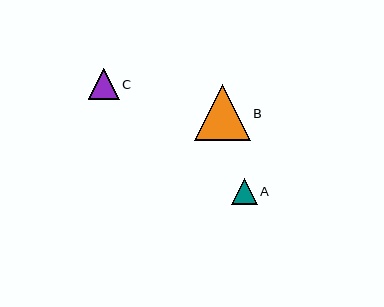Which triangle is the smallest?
Triangle A is the smallest with a size of approximately 26 pixels.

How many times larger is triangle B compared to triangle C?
Triangle B is approximately 1.8 times the size of triangle C.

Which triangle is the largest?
Triangle B is the largest with a size of approximately 56 pixels.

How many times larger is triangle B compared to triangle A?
Triangle B is approximately 2.1 times the size of triangle A.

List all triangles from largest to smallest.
From largest to smallest: B, C, A.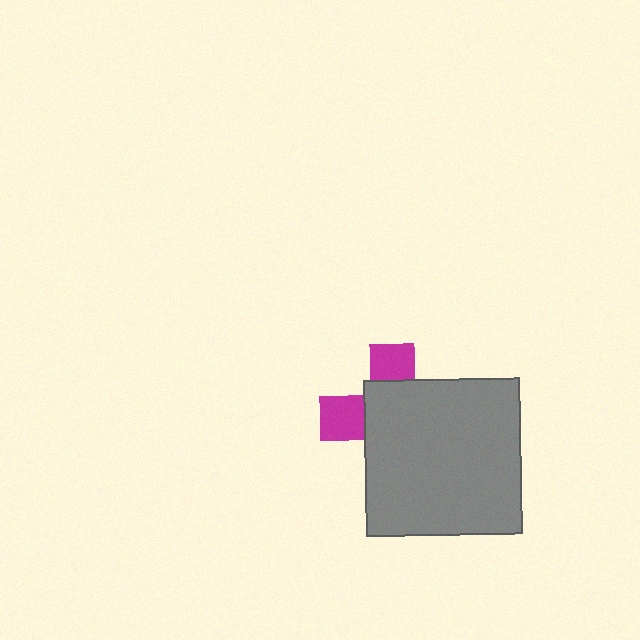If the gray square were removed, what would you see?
You would see the complete magenta cross.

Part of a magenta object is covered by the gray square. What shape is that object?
It is a cross.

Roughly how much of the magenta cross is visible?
A small part of it is visible (roughly 32%).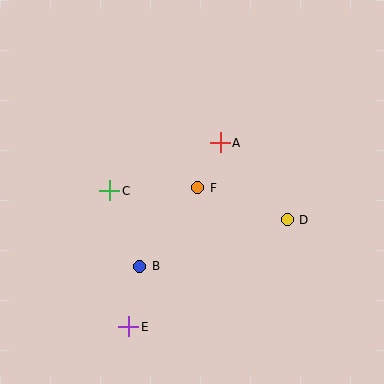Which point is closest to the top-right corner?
Point A is closest to the top-right corner.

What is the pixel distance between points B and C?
The distance between B and C is 81 pixels.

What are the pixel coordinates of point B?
Point B is at (140, 266).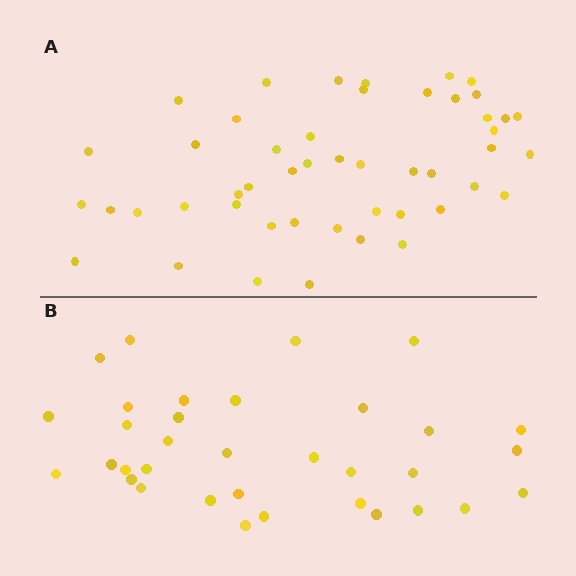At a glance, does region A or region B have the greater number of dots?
Region A (the top region) has more dots.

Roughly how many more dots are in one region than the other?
Region A has approximately 15 more dots than region B.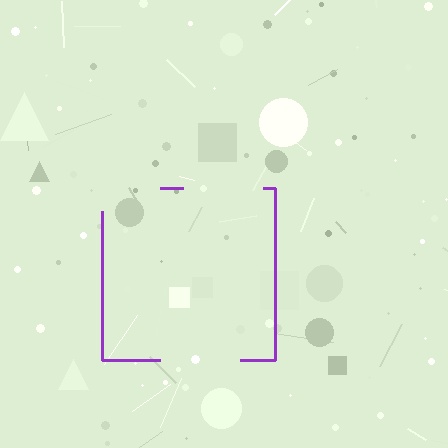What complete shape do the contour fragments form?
The contour fragments form a square.